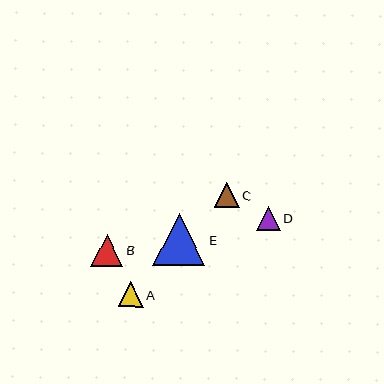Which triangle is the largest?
Triangle E is the largest with a size of approximately 52 pixels.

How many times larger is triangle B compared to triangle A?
Triangle B is approximately 1.3 times the size of triangle A.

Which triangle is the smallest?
Triangle D is the smallest with a size of approximately 24 pixels.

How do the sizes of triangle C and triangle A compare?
Triangle C and triangle A are approximately the same size.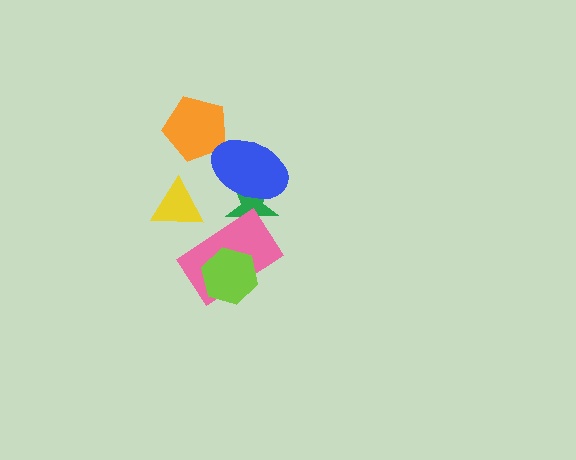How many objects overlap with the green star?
2 objects overlap with the green star.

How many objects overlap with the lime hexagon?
1 object overlaps with the lime hexagon.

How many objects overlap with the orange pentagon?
1 object overlaps with the orange pentagon.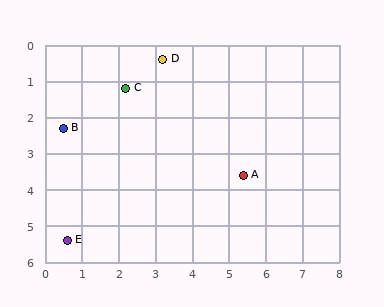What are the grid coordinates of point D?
Point D is at approximately (3.2, 0.4).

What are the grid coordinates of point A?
Point A is at approximately (5.4, 3.6).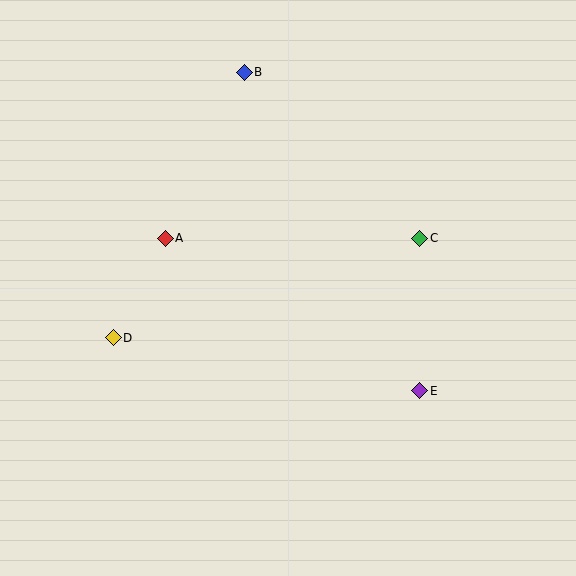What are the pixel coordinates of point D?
Point D is at (113, 338).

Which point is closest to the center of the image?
Point A at (165, 238) is closest to the center.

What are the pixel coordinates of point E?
Point E is at (420, 391).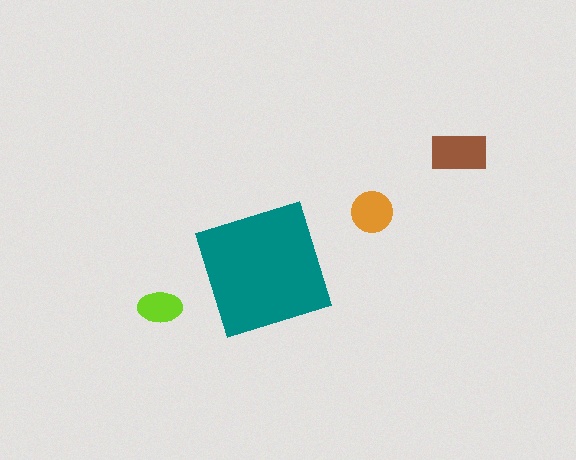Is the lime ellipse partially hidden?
No, the lime ellipse is fully visible.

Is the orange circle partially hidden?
No, the orange circle is fully visible.